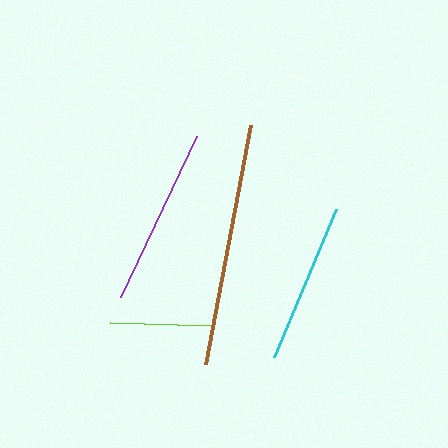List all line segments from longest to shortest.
From longest to shortest: brown, purple, cyan, lime.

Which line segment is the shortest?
The lime line is the shortest at approximately 101 pixels.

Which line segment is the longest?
The brown line is the longest at approximately 243 pixels.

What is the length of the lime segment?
The lime segment is approximately 101 pixels long.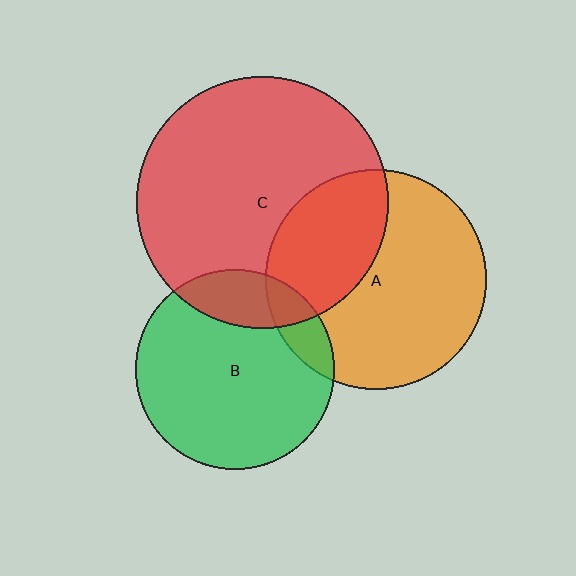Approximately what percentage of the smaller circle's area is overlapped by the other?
Approximately 35%.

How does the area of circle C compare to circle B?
Approximately 1.6 times.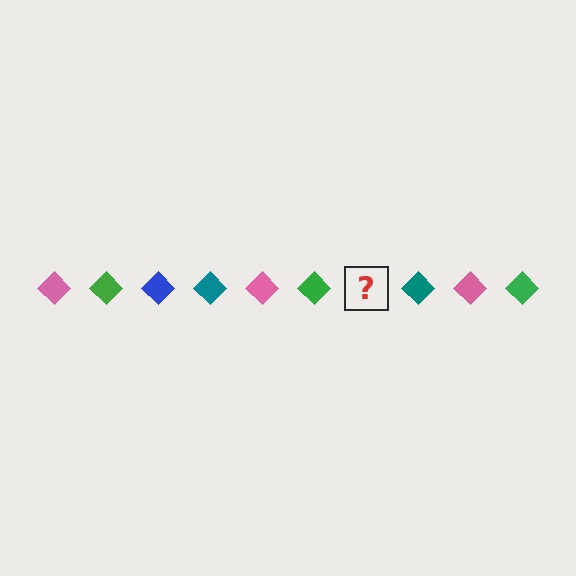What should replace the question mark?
The question mark should be replaced with a blue diamond.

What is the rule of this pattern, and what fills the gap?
The rule is that the pattern cycles through pink, green, blue, teal diamonds. The gap should be filled with a blue diamond.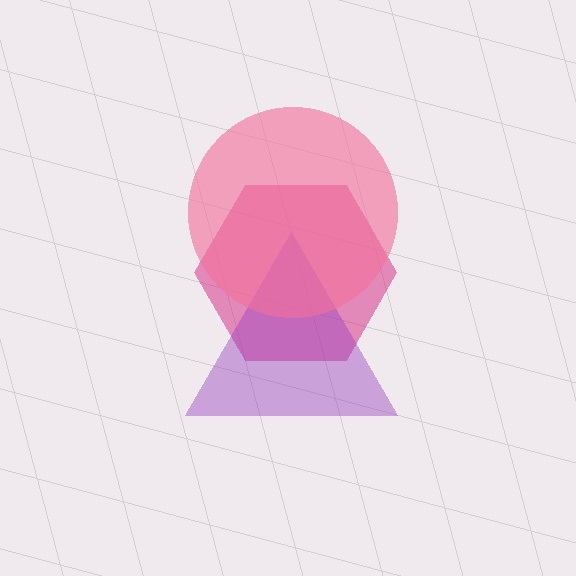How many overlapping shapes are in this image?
There are 3 overlapping shapes in the image.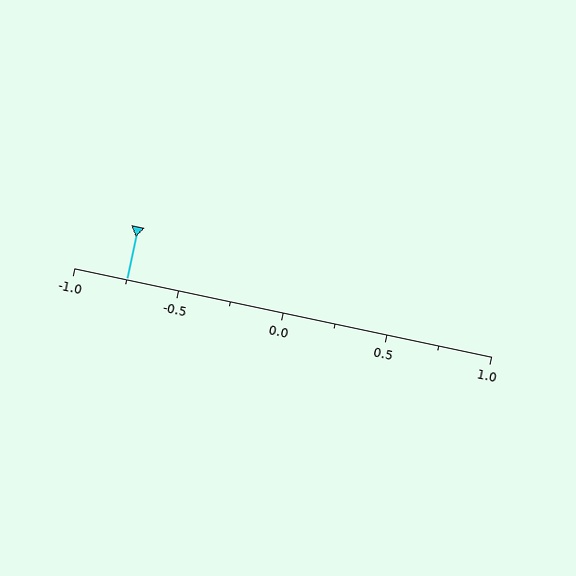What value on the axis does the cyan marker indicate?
The marker indicates approximately -0.75.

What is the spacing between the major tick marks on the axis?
The major ticks are spaced 0.5 apart.